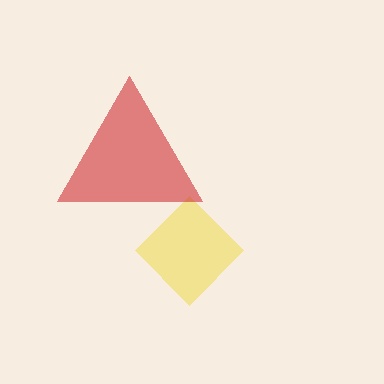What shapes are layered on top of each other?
The layered shapes are: a yellow diamond, a red triangle.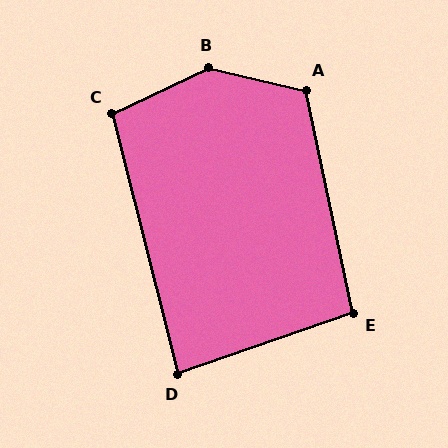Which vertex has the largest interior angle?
B, at approximately 141 degrees.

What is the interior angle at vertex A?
Approximately 115 degrees (obtuse).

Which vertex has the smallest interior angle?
D, at approximately 85 degrees.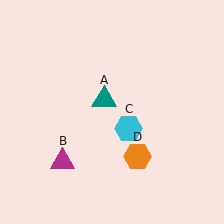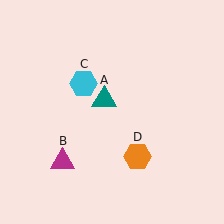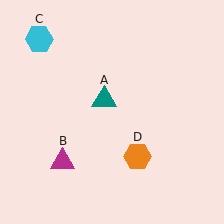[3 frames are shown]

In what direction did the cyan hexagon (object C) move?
The cyan hexagon (object C) moved up and to the left.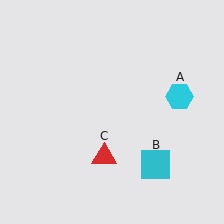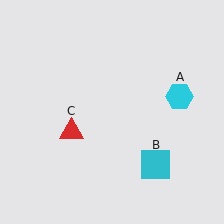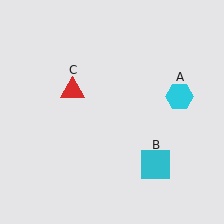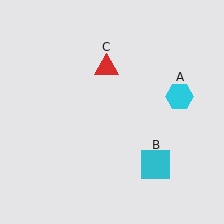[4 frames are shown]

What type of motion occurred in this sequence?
The red triangle (object C) rotated clockwise around the center of the scene.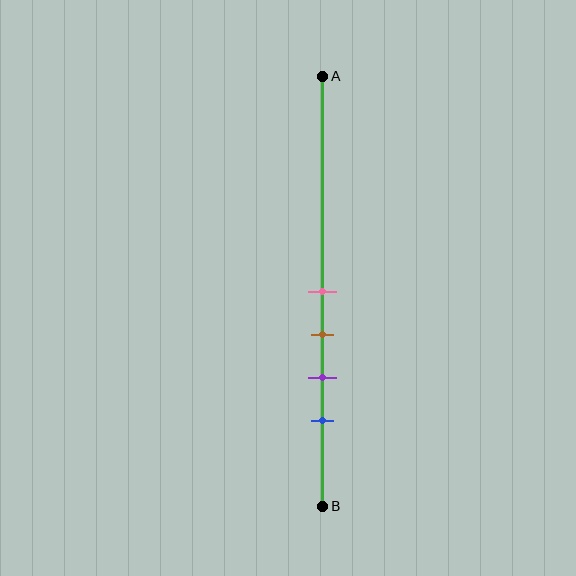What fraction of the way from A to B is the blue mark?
The blue mark is approximately 80% (0.8) of the way from A to B.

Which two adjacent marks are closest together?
The pink and brown marks are the closest adjacent pair.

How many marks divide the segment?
There are 4 marks dividing the segment.